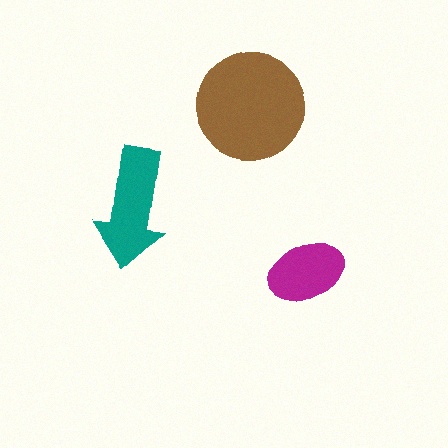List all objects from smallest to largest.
The magenta ellipse, the teal arrow, the brown circle.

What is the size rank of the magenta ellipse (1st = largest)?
3rd.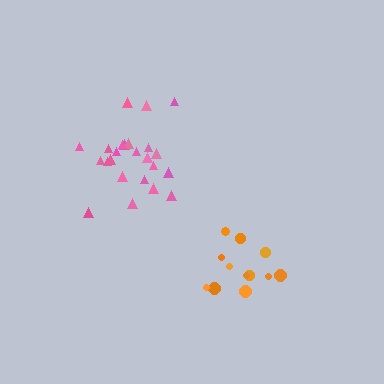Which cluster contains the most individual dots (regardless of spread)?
Pink (24).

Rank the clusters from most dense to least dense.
pink, orange.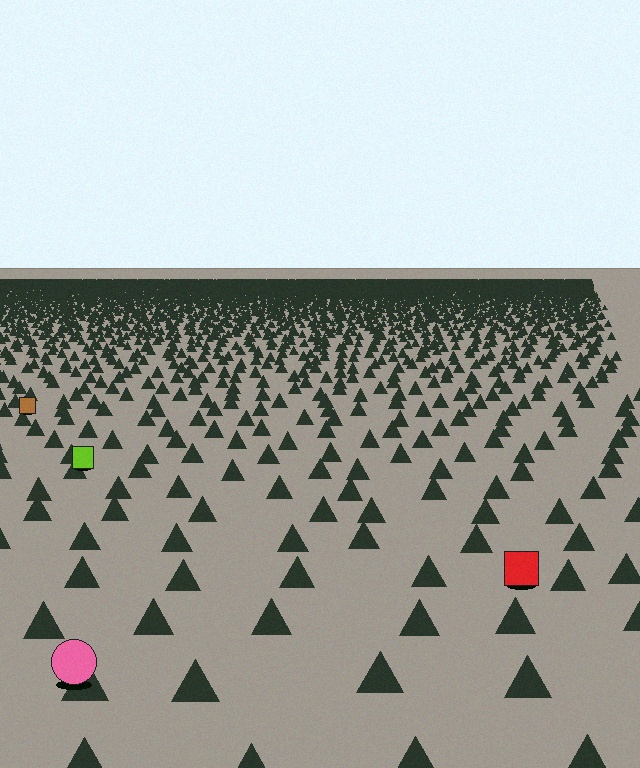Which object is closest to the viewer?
The pink circle is closest. The texture marks near it are larger and more spread out.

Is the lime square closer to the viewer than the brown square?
Yes. The lime square is closer — you can tell from the texture gradient: the ground texture is coarser near it.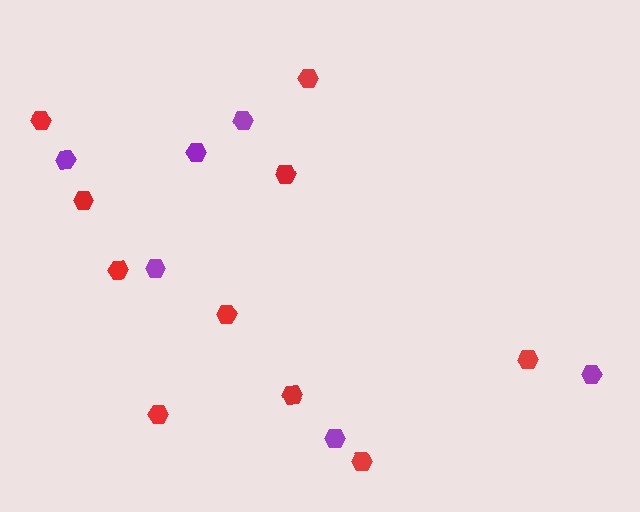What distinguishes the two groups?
There are 2 groups: one group of red hexagons (10) and one group of purple hexagons (6).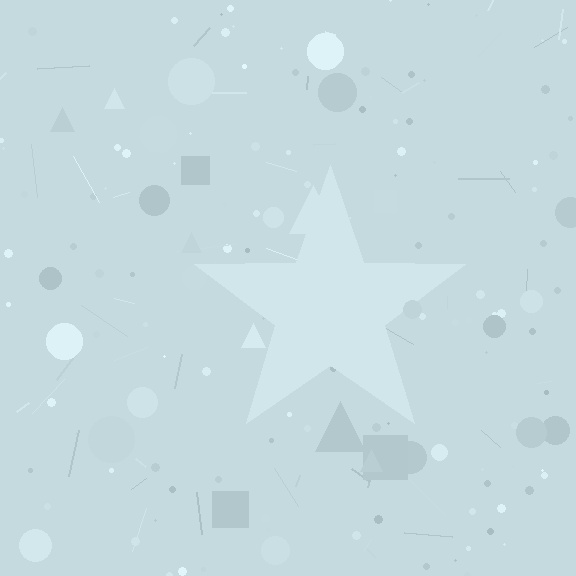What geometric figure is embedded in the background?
A star is embedded in the background.